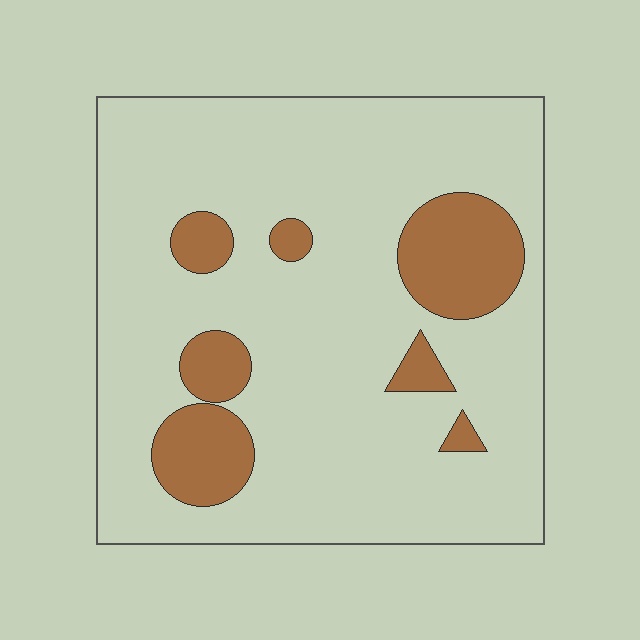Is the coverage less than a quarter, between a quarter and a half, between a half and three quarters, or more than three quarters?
Less than a quarter.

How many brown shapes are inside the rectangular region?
7.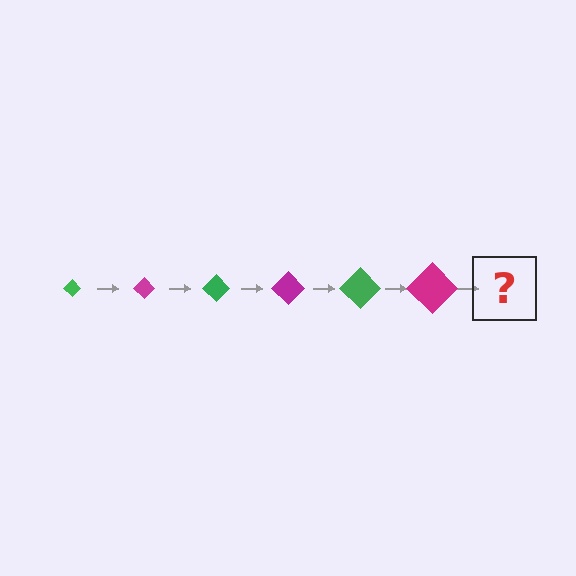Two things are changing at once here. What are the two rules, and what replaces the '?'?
The two rules are that the diamond grows larger each step and the color cycles through green and magenta. The '?' should be a green diamond, larger than the previous one.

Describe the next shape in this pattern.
It should be a green diamond, larger than the previous one.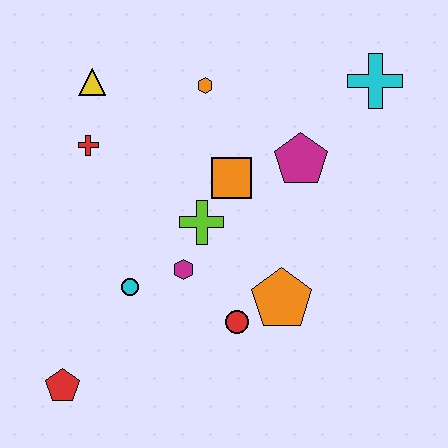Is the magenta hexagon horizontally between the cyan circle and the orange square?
Yes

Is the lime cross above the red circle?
Yes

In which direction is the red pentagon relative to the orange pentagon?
The red pentagon is to the left of the orange pentagon.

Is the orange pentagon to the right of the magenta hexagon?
Yes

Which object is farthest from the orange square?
The red pentagon is farthest from the orange square.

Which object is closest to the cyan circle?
The magenta hexagon is closest to the cyan circle.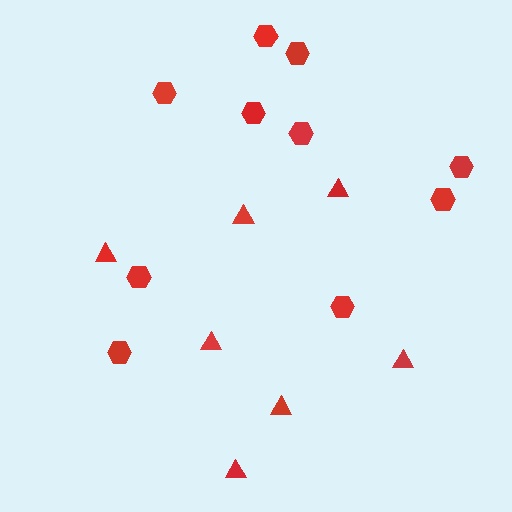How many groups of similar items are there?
There are 2 groups: one group of triangles (7) and one group of hexagons (10).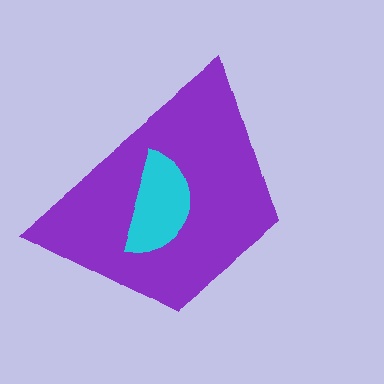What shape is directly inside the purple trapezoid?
The cyan semicircle.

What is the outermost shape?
The purple trapezoid.